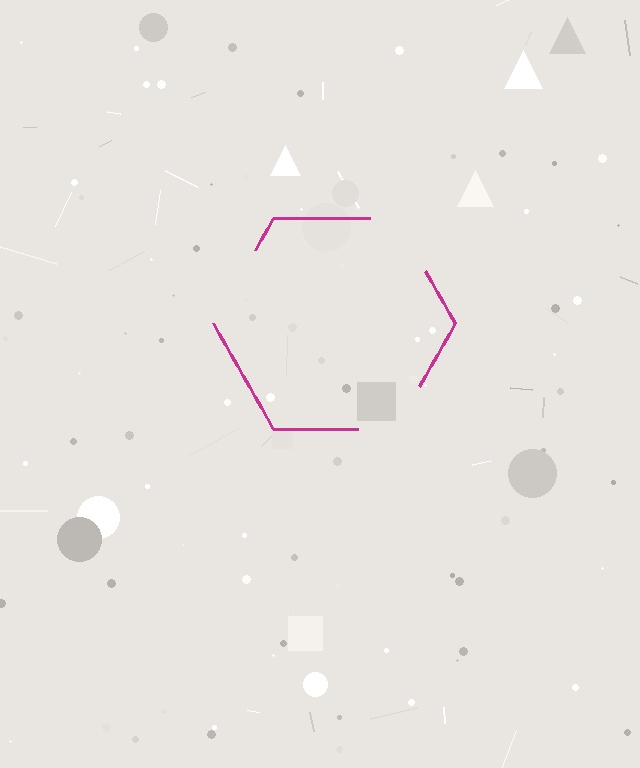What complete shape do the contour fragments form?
The contour fragments form a hexagon.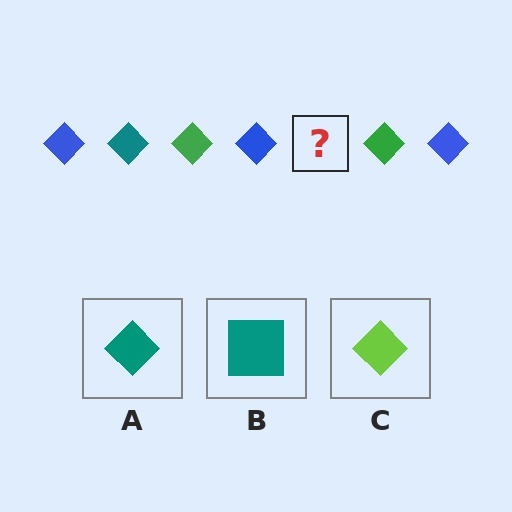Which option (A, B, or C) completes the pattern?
A.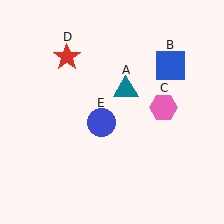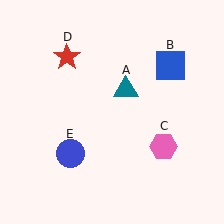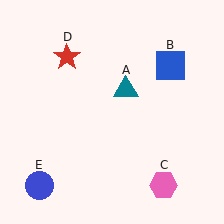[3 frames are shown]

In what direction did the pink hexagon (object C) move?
The pink hexagon (object C) moved down.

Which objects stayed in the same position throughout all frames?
Teal triangle (object A) and blue square (object B) and red star (object D) remained stationary.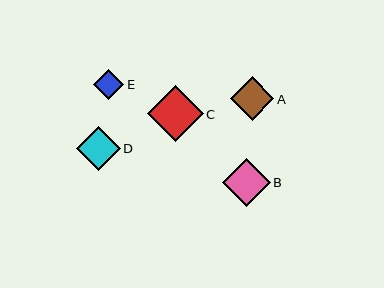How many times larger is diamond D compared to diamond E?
Diamond D is approximately 1.4 times the size of diamond E.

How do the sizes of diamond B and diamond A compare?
Diamond B and diamond A are approximately the same size.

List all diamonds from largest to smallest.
From largest to smallest: C, B, A, D, E.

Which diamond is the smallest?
Diamond E is the smallest with a size of approximately 30 pixels.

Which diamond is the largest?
Diamond C is the largest with a size of approximately 56 pixels.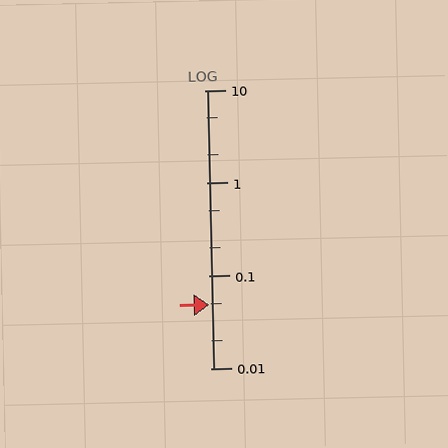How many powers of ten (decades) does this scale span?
The scale spans 3 decades, from 0.01 to 10.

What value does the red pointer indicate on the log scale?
The pointer indicates approximately 0.048.